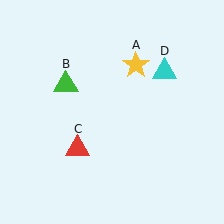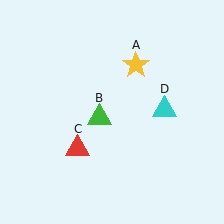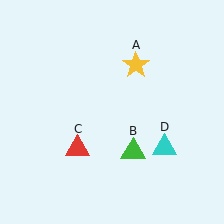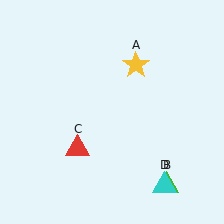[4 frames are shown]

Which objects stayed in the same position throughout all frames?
Yellow star (object A) and red triangle (object C) remained stationary.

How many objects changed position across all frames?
2 objects changed position: green triangle (object B), cyan triangle (object D).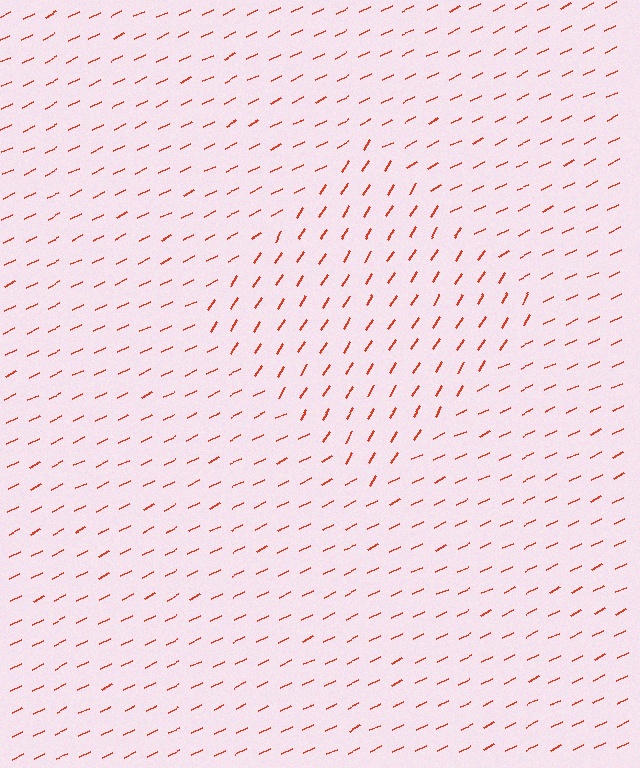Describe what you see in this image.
The image is filled with small red line segments. A diamond region in the image has lines oriented differently from the surrounding lines, creating a visible texture boundary.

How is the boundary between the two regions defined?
The boundary is defined purely by a change in line orientation (approximately 31 degrees difference). All lines are the same color and thickness.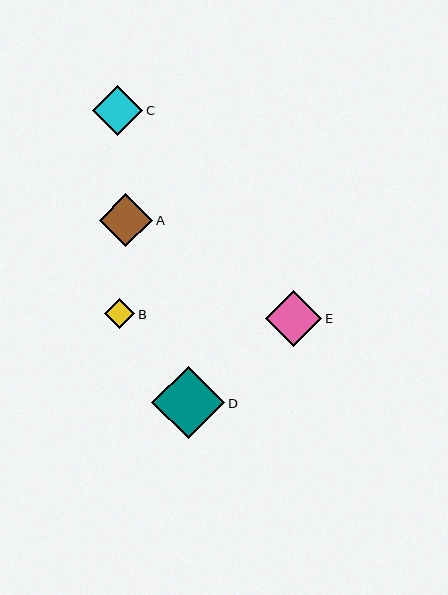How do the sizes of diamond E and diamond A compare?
Diamond E and diamond A are approximately the same size.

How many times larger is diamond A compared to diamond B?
Diamond A is approximately 1.8 times the size of diamond B.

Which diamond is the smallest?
Diamond B is the smallest with a size of approximately 30 pixels.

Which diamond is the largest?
Diamond D is the largest with a size of approximately 73 pixels.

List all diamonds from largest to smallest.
From largest to smallest: D, E, A, C, B.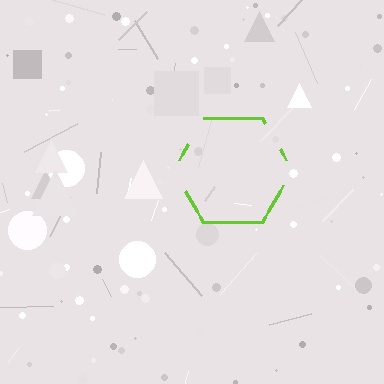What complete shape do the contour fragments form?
The contour fragments form a hexagon.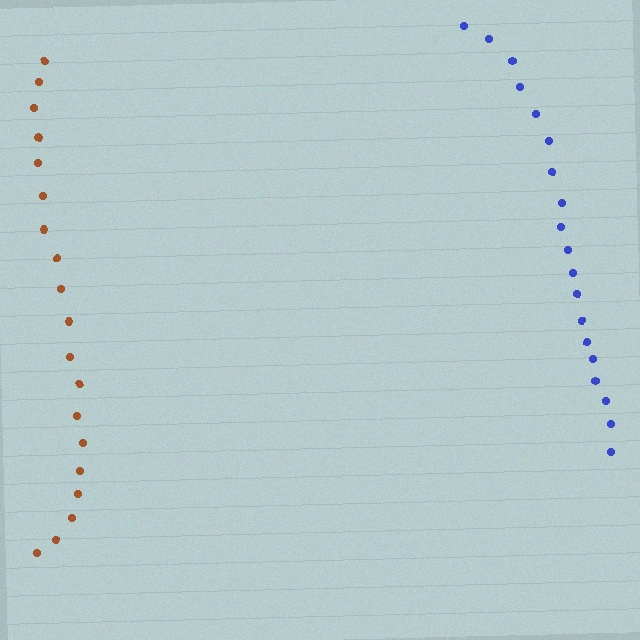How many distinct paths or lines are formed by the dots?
There are 2 distinct paths.